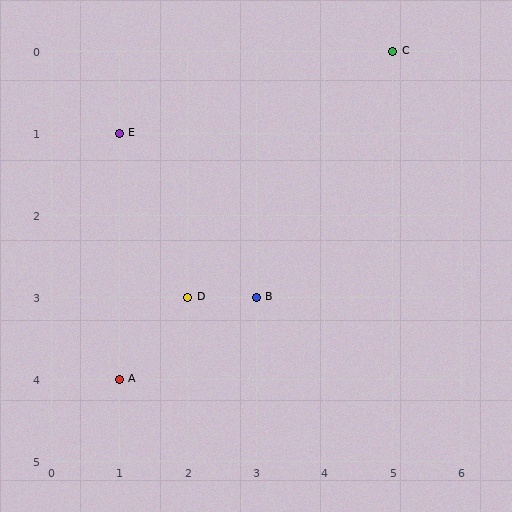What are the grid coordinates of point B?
Point B is at grid coordinates (3, 3).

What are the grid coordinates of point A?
Point A is at grid coordinates (1, 4).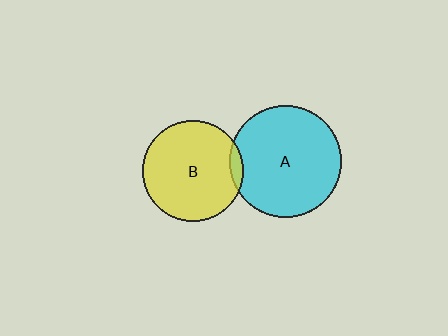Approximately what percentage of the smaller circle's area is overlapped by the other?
Approximately 5%.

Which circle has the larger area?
Circle A (cyan).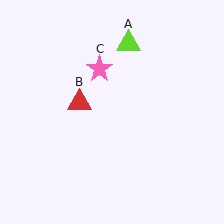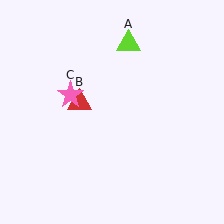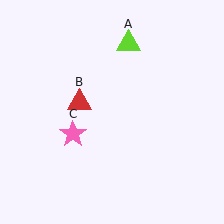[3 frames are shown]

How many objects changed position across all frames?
1 object changed position: pink star (object C).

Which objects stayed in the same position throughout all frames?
Lime triangle (object A) and red triangle (object B) remained stationary.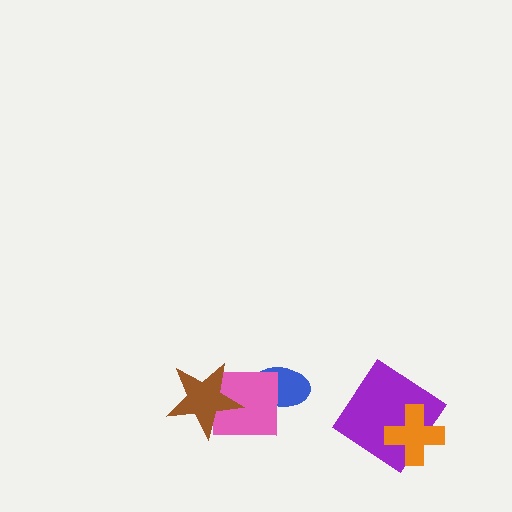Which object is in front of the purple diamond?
The orange cross is in front of the purple diamond.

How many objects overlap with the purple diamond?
1 object overlaps with the purple diamond.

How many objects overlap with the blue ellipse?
1 object overlaps with the blue ellipse.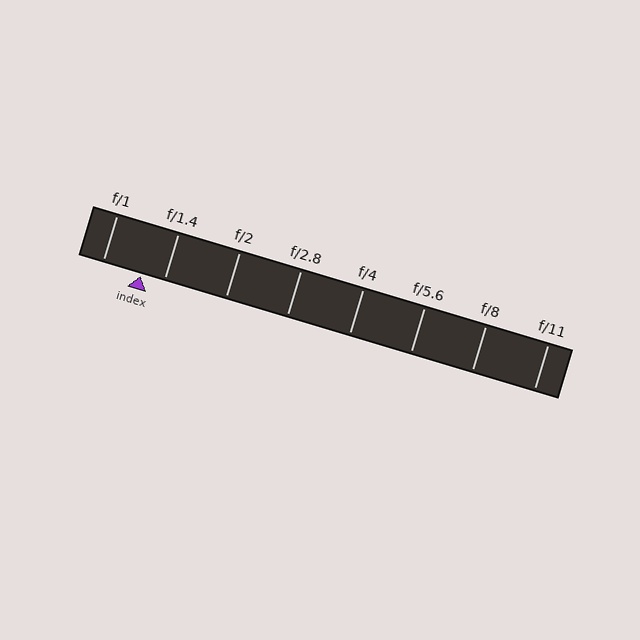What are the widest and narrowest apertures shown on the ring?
The widest aperture shown is f/1 and the narrowest is f/11.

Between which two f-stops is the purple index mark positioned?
The index mark is between f/1 and f/1.4.